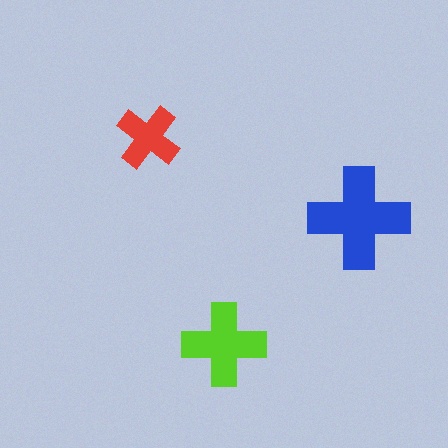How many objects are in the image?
There are 3 objects in the image.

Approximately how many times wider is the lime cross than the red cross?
About 1.5 times wider.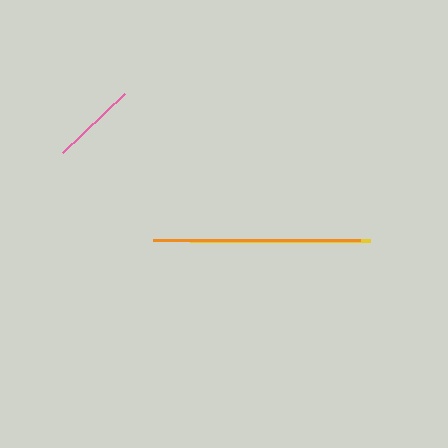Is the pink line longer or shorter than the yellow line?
The yellow line is longer than the pink line.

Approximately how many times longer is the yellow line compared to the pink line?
The yellow line is approximately 2.1 times the length of the pink line.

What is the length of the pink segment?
The pink segment is approximately 86 pixels long.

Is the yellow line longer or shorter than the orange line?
The orange line is longer than the yellow line.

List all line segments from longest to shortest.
From longest to shortest: orange, yellow, pink.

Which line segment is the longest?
The orange line is the longest at approximately 207 pixels.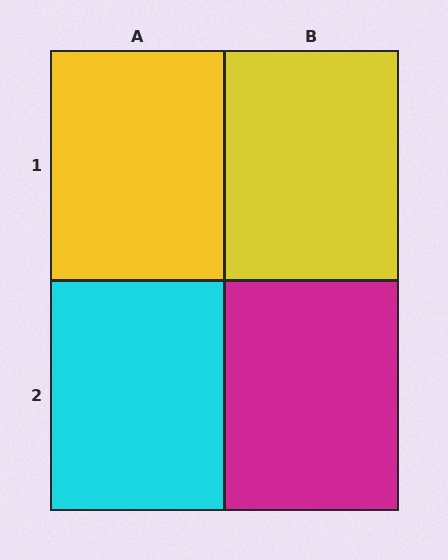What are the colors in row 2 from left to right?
Cyan, magenta.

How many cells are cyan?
1 cell is cyan.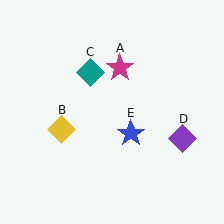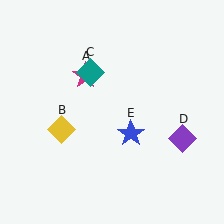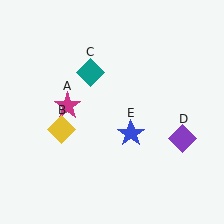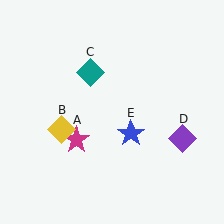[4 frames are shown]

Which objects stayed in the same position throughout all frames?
Yellow diamond (object B) and teal diamond (object C) and purple diamond (object D) and blue star (object E) remained stationary.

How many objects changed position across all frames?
1 object changed position: magenta star (object A).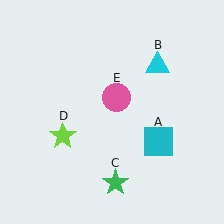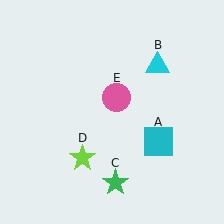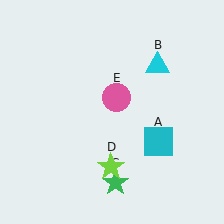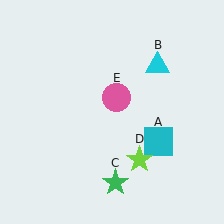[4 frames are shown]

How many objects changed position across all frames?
1 object changed position: lime star (object D).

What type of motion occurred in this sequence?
The lime star (object D) rotated counterclockwise around the center of the scene.